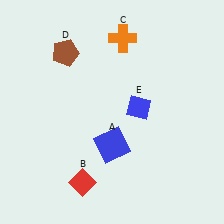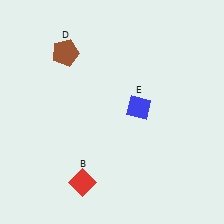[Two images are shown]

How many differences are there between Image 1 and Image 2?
There are 2 differences between the two images.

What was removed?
The orange cross (C), the blue square (A) were removed in Image 2.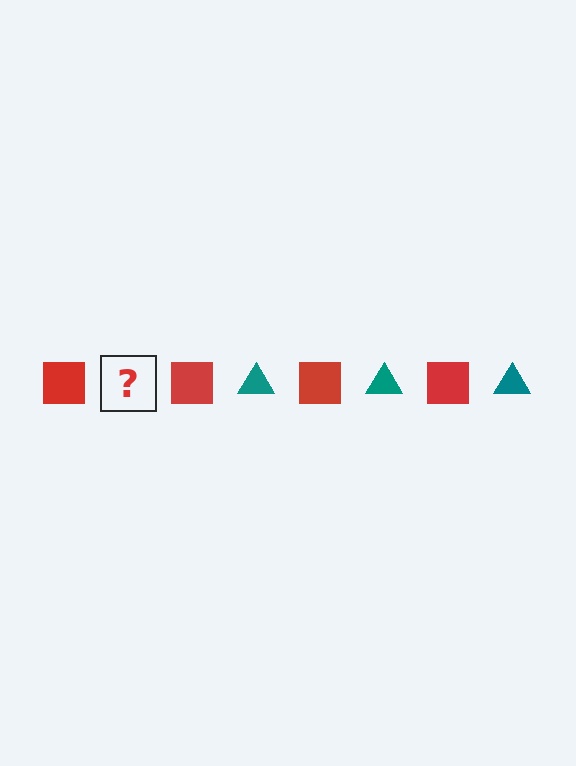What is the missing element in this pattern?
The missing element is a teal triangle.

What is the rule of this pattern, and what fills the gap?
The rule is that the pattern alternates between red square and teal triangle. The gap should be filled with a teal triangle.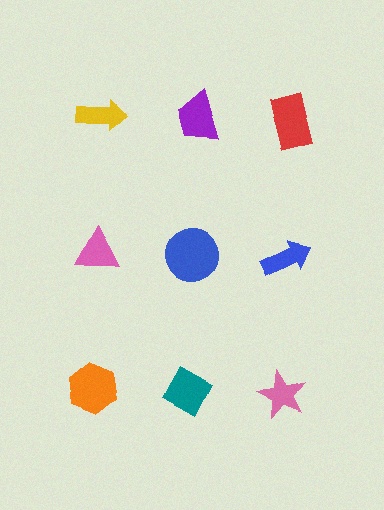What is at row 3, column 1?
An orange hexagon.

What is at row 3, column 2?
A teal diamond.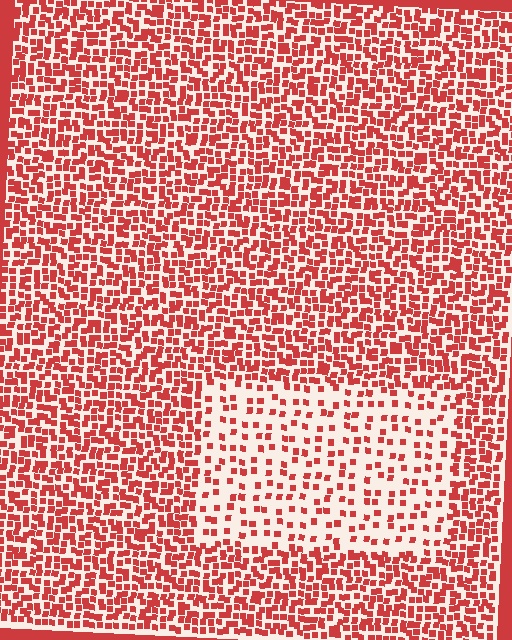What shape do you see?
I see a rectangle.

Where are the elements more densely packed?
The elements are more densely packed outside the rectangle boundary.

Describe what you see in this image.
The image contains small red elements arranged at two different densities. A rectangle-shaped region is visible where the elements are less densely packed than the surrounding area.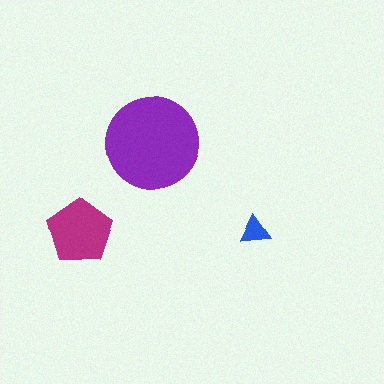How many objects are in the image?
There are 3 objects in the image.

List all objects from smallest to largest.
The blue triangle, the magenta pentagon, the purple circle.